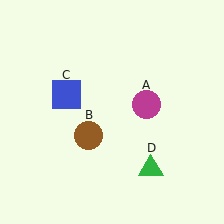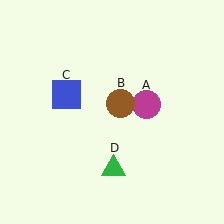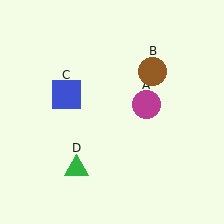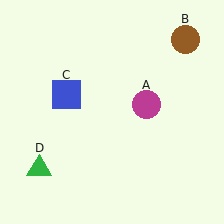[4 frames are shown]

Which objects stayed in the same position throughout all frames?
Magenta circle (object A) and blue square (object C) remained stationary.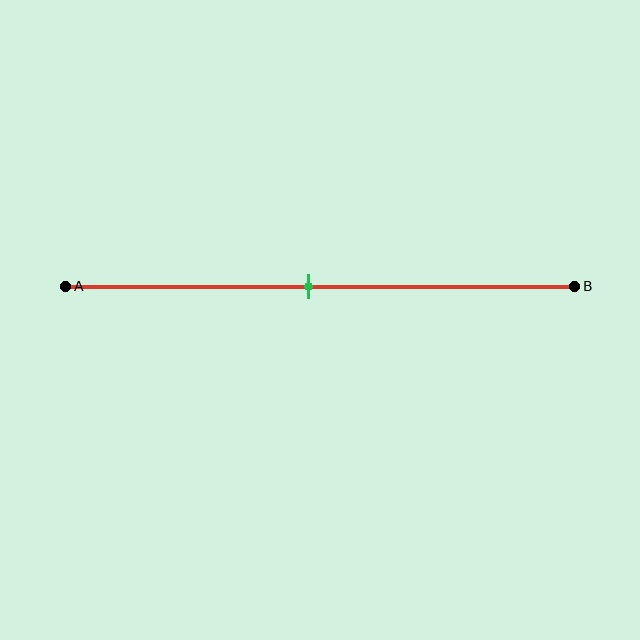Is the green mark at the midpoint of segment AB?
Yes, the mark is approximately at the midpoint.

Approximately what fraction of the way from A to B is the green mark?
The green mark is approximately 50% of the way from A to B.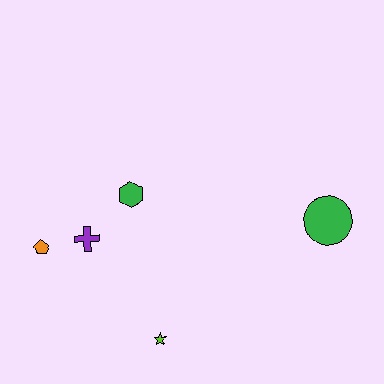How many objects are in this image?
There are 5 objects.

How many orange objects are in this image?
There is 1 orange object.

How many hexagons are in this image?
There is 1 hexagon.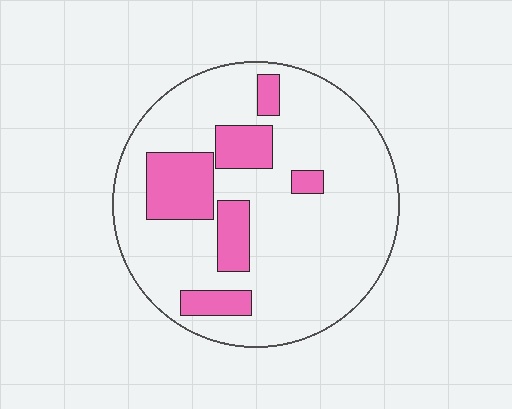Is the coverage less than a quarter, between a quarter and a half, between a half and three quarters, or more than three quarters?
Less than a quarter.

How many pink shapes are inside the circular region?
6.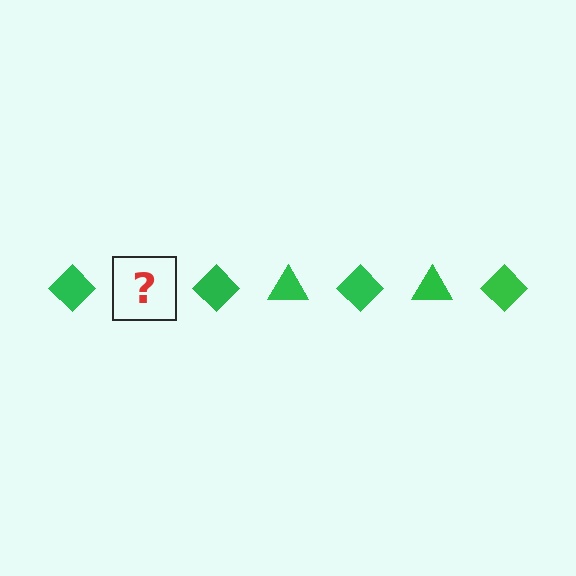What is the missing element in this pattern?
The missing element is a green triangle.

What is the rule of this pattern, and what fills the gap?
The rule is that the pattern cycles through diamond, triangle shapes in green. The gap should be filled with a green triangle.